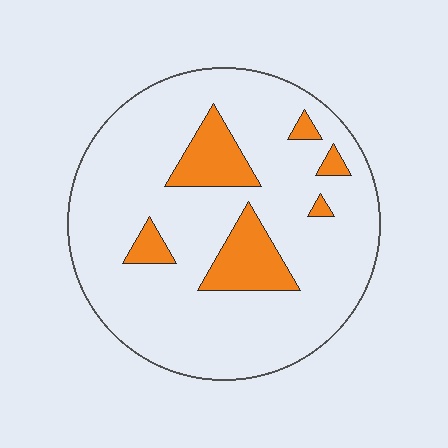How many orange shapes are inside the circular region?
6.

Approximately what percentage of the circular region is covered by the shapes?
Approximately 15%.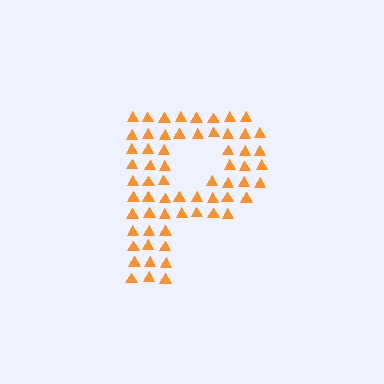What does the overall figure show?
The overall figure shows the letter P.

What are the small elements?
The small elements are triangles.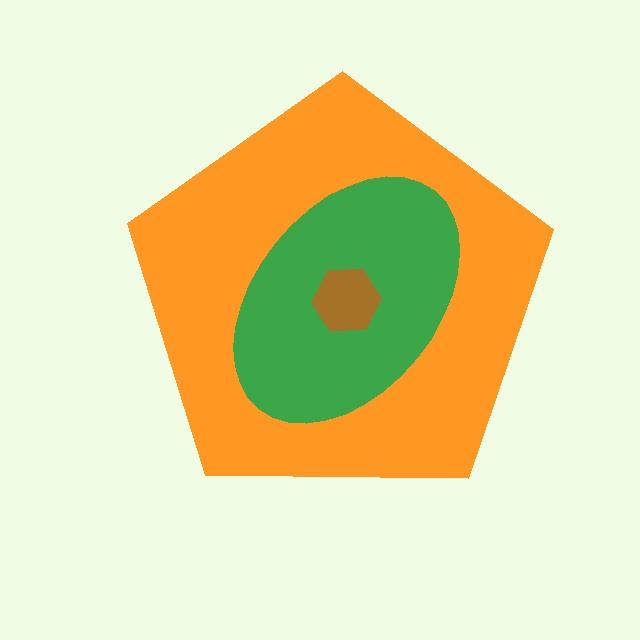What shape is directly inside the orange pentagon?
The green ellipse.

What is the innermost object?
The brown hexagon.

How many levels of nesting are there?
3.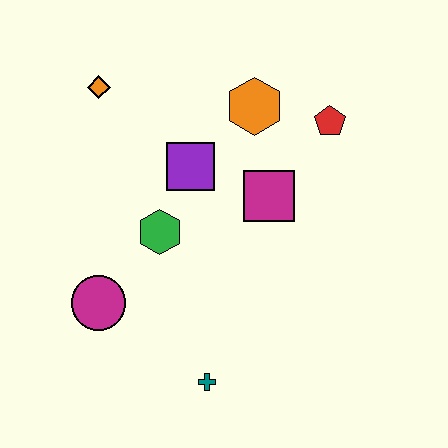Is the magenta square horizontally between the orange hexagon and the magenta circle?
No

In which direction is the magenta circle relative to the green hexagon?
The magenta circle is below the green hexagon.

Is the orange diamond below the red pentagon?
No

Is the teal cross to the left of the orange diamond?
No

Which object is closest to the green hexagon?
The purple square is closest to the green hexagon.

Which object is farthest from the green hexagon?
The red pentagon is farthest from the green hexagon.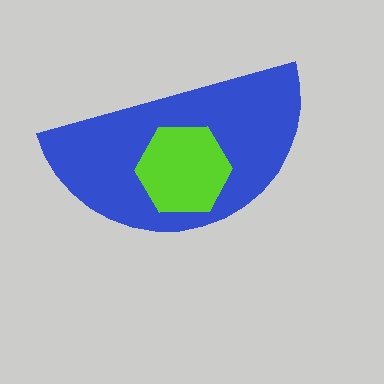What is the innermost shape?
The lime hexagon.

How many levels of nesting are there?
2.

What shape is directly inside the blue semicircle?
The lime hexagon.